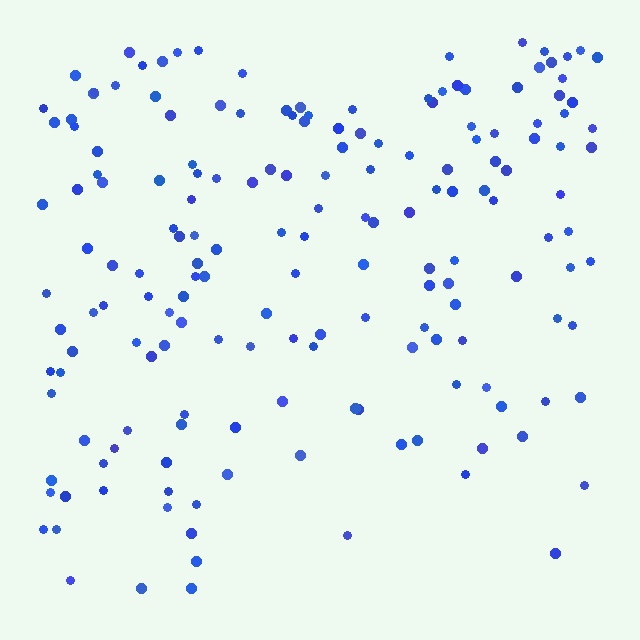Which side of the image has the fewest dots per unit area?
The bottom.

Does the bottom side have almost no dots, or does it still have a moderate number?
Still a moderate number, just noticeably fewer than the top.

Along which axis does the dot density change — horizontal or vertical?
Vertical.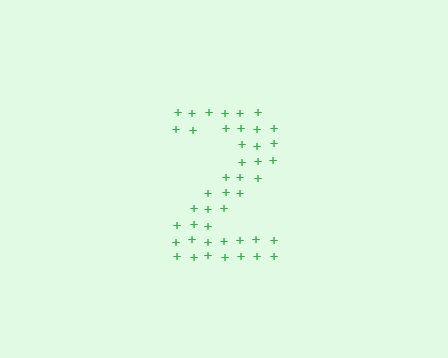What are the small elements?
The small elements are plus signs.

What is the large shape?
The large shape is the digit 2.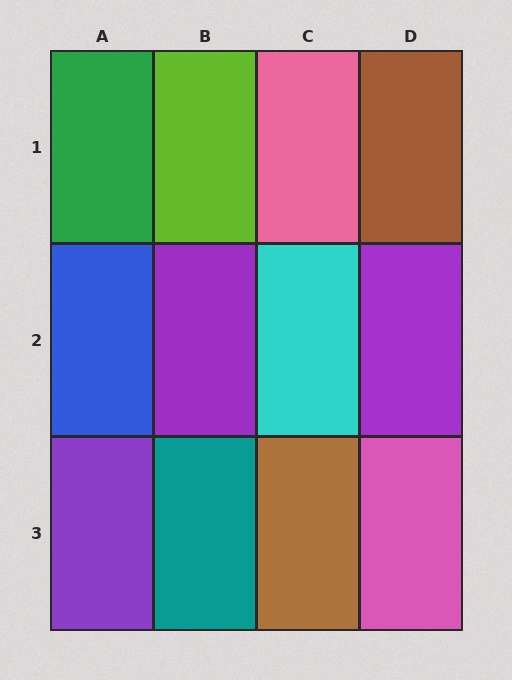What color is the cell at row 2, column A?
Blue.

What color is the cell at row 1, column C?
Pink.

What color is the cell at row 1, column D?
Brown.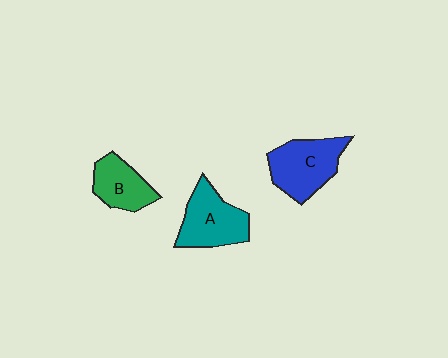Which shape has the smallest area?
Shape B (green).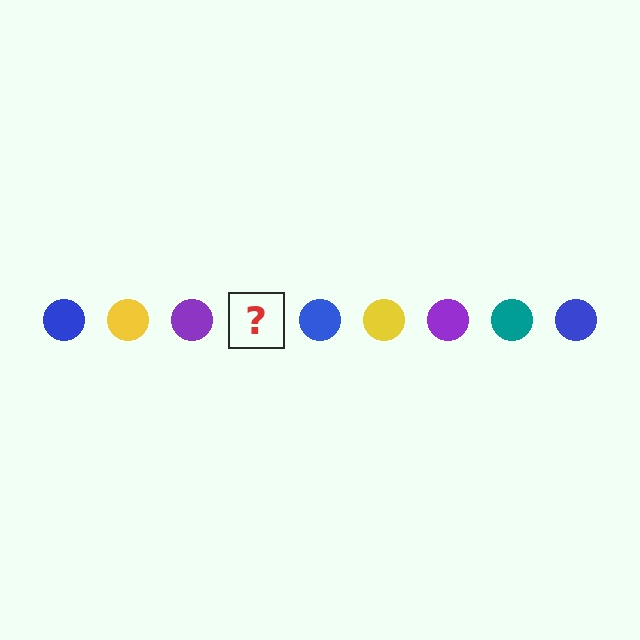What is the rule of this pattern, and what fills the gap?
The rule is that the pattern cycles through blue, yellow, purple, teal circles. The gap should be filled with a teal circle.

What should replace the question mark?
The question mark should be replaced with a teal circle.